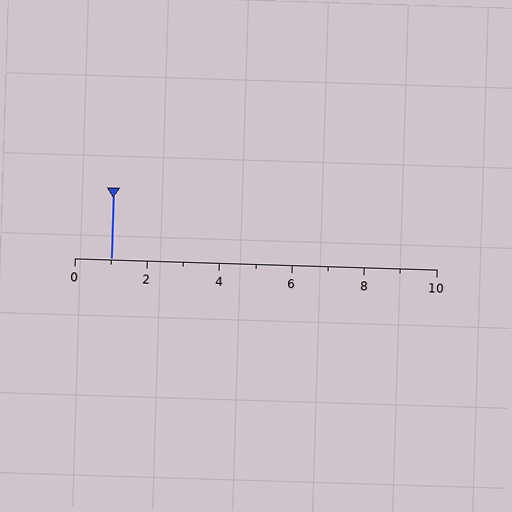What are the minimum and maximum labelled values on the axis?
The axis runs from 0 to 10.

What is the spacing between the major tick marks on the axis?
The major ticks are spaced 2 apart.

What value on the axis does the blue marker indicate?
The marker indicates approximately 1.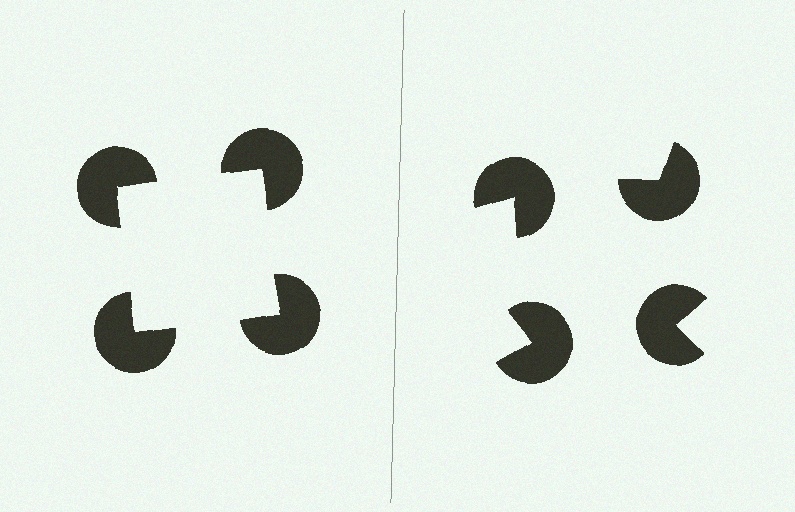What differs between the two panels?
The pac-man discs are positioned identically on both sides; only the wedge orientations differ. On the left they align to a square; on the right they are misaligned.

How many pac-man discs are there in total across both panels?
8 — 4 on each side.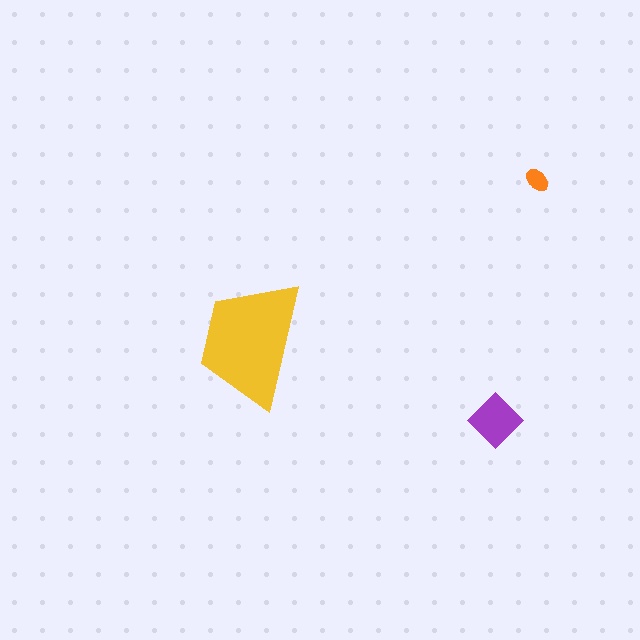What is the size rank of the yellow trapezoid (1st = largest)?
1st.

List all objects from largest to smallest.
The yellow trapezoid, the purple diamond, the orange ellipse.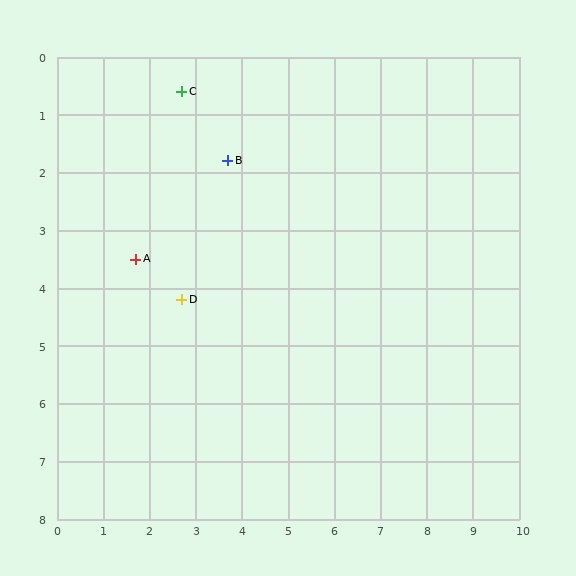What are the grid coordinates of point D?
Point D is at approximately (2.7, 4.2).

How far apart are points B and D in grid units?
Points B and D are about 2.6 grid units apart.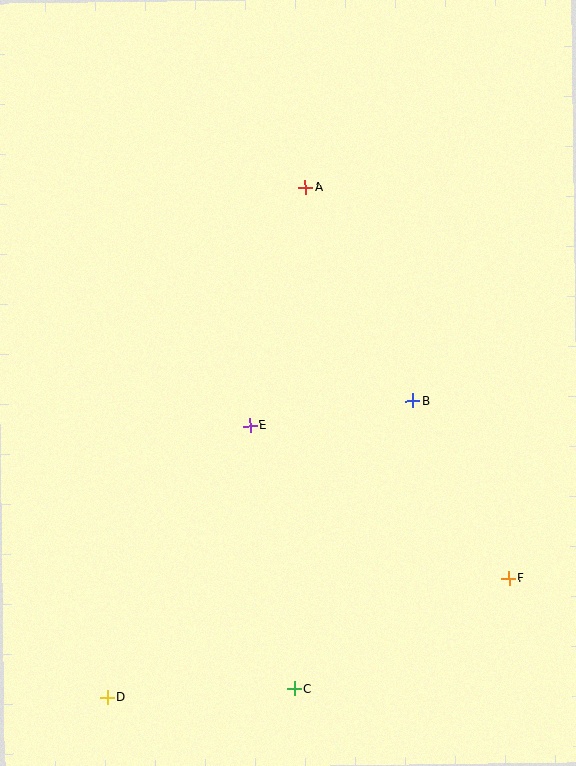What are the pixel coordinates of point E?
Point E is at (250, 426).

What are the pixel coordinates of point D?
Point D is at (107, 697).